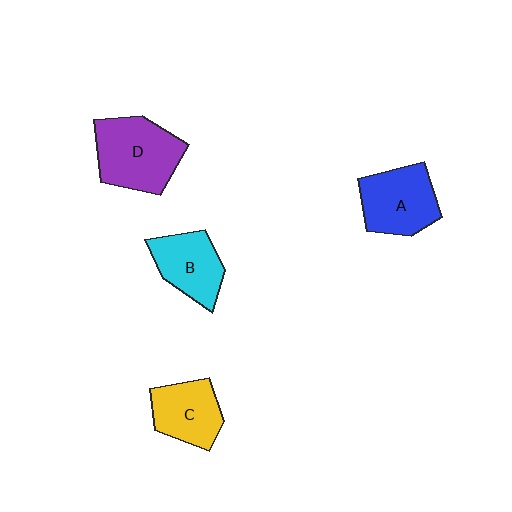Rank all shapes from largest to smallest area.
From largest to smallest: D (purple), A (blue), B (cyan), C (yellow).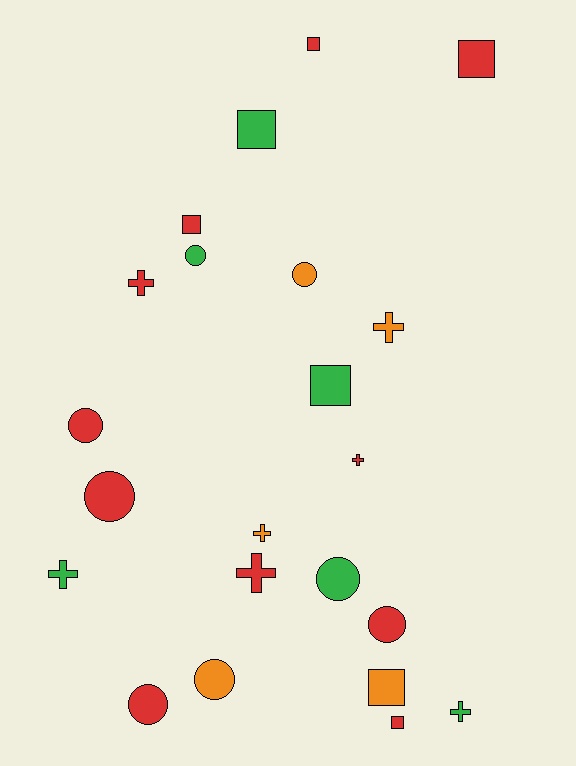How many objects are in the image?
There are 22 objects.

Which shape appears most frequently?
Circle, with 8 objects.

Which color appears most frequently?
Red, with 11 objects.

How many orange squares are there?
There is 1 orange square.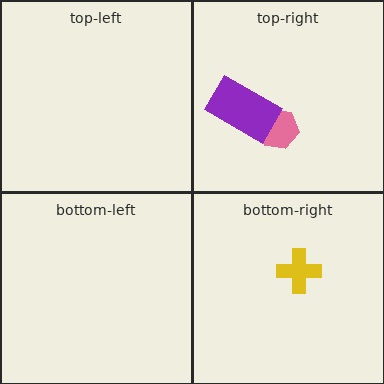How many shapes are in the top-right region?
2.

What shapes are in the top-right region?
The pink hexagon, the purple rectangle.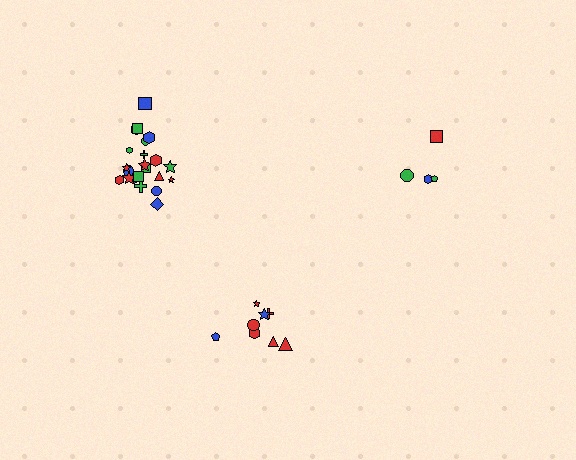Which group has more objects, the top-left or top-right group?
The top-left group.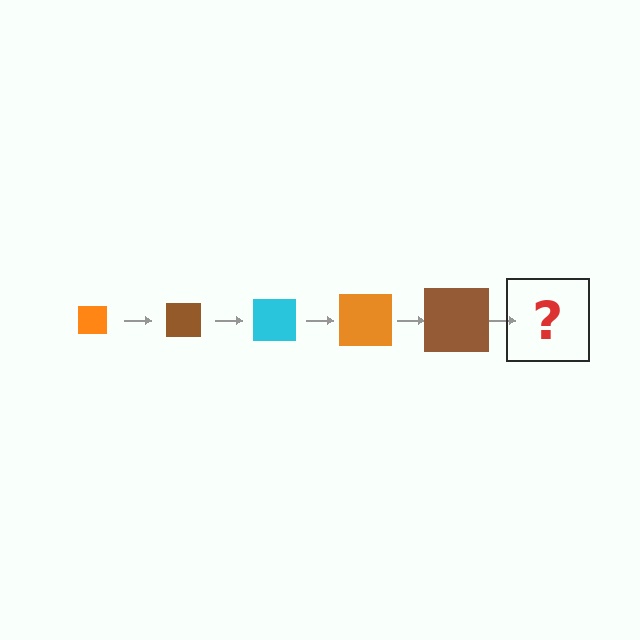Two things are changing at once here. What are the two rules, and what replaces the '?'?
The two rules are that the square grows larger each step and the color cycles through orange, brown, and cyan. The '?' should be a cyan square, larger than the previous one.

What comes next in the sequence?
The next element should be a cyan square, larger than the previous one.